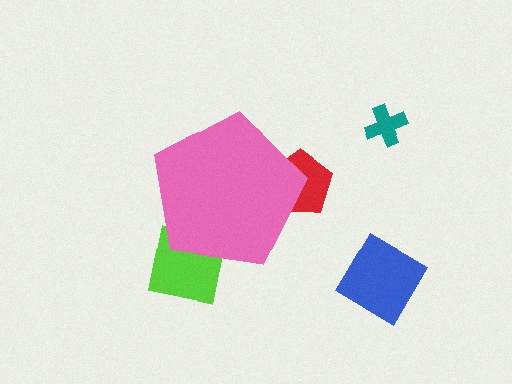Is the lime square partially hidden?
Yes, the lime square is partially hidden behind the pink pentagon.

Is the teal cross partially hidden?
No, the teal cross is fully visible.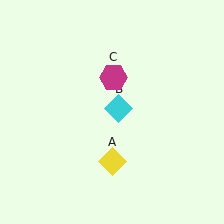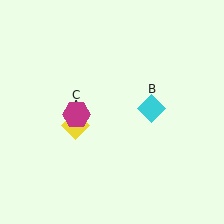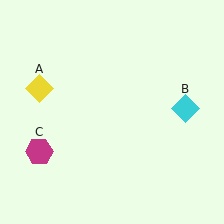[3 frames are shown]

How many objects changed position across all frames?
3 objects changed position: yellow diamond (object A), cyan diamond (object B), magenta hexagon (object C).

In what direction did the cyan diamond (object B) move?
The cyan diamond (object B) moved right.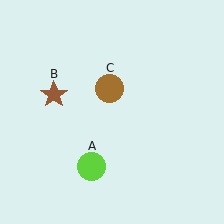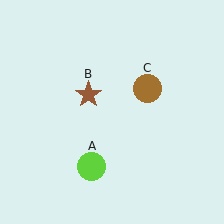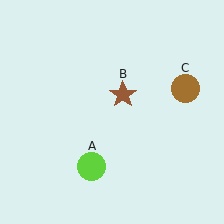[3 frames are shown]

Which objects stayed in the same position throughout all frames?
Lime circle (object A) remained stationary.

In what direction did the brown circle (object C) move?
The brown circle (object C) moved right.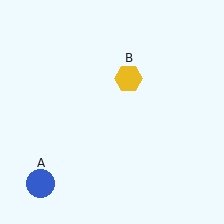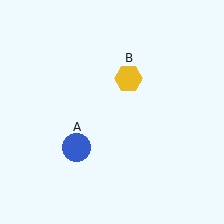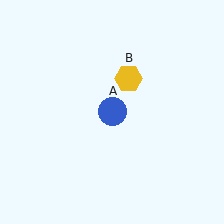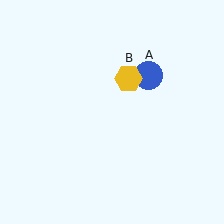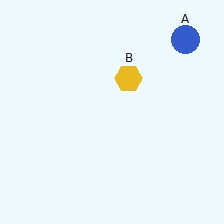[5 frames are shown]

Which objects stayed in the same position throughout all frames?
Yellow hexagon (object B) remained stationary.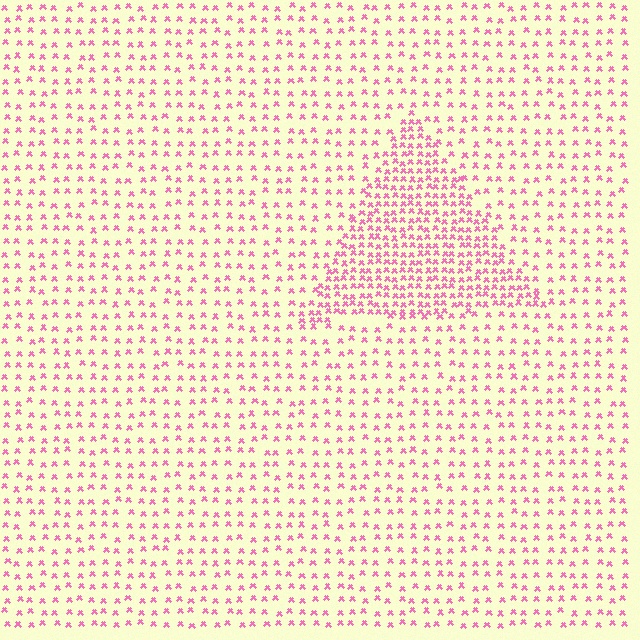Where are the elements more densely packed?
The elements are more densely packed inside the triangle boundary.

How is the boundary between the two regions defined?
The boundary is defined by a change in element density (approximately 2.2x ratio). All elements are the same color, size, and shape.